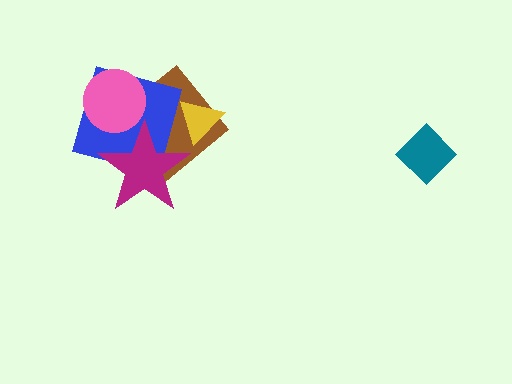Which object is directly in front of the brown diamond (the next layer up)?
The yellow triangle is directly in front of the brown diamond.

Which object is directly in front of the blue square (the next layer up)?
The pink circle is directly in front of the blue square.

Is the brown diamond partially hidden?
Yes, it is partially covered by another shape.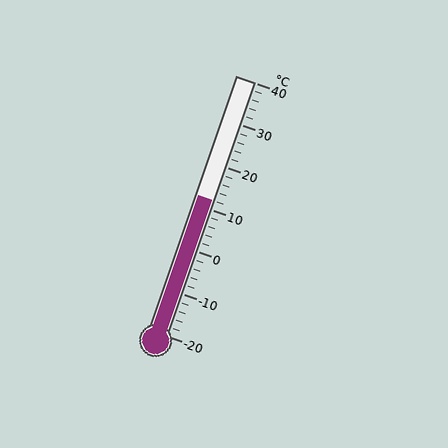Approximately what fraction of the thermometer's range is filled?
The thermometer is filled to approximately 55% of its range.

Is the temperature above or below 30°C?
The temperature is below 30°C.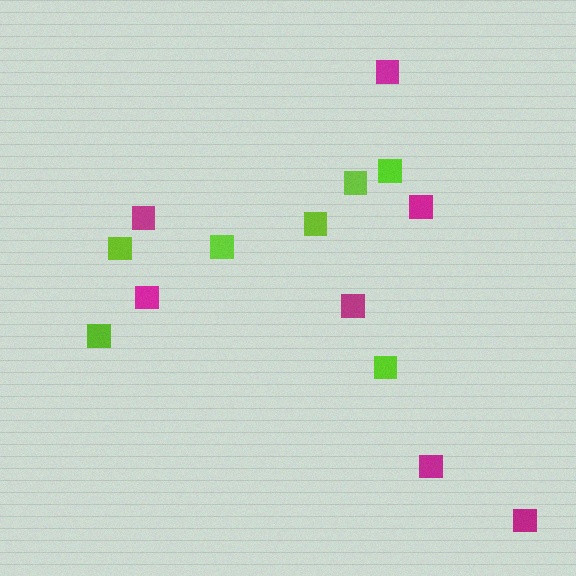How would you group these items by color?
There are 2 groups: one group of lime squares (7) and one group of magenta squares (7).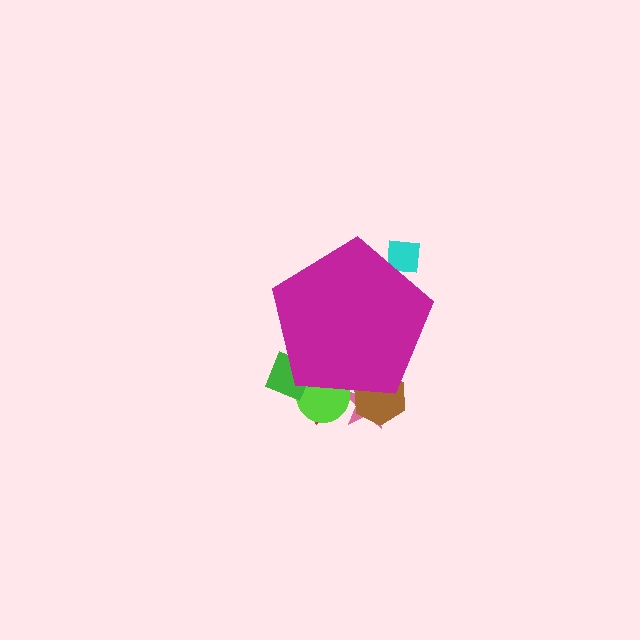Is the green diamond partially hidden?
Yes, the green diamond is partially hidden behind the magenta pentagon.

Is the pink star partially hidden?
Yes, the pink star is partially hidden behind the magenta pentagon.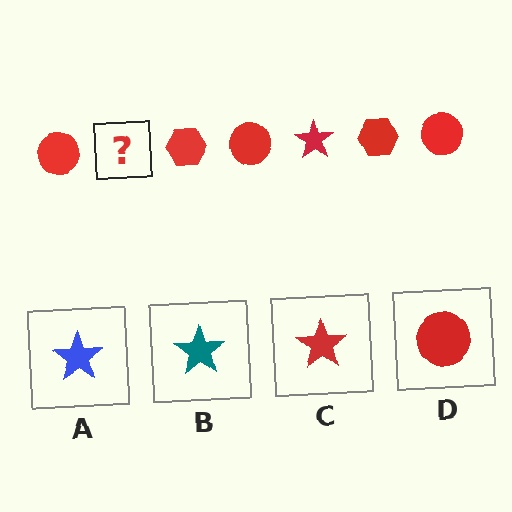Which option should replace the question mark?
Option C.